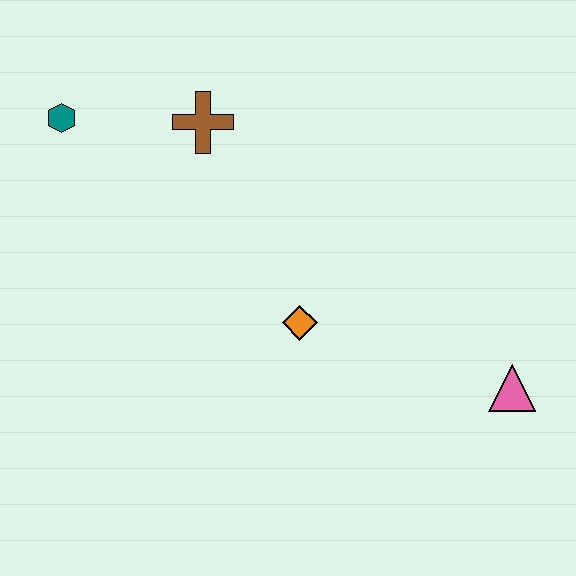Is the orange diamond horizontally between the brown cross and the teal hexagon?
No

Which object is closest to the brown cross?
The teal hexagon is closest to the brown cross.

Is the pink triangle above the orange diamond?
No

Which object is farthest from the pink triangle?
The teal hexagon is farthest from the pink triangle.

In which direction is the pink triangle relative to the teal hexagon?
The pink triangle is to the right of the teal hexagon.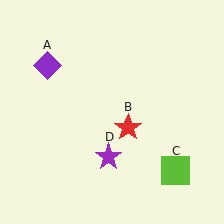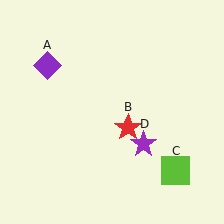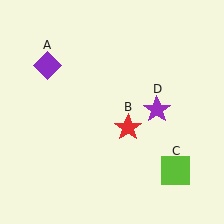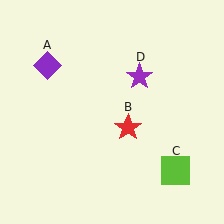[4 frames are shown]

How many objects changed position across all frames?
1 object changed position: purple star (object D).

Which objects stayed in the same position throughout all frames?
Purple diamond (object A) and red star (object B) and lime square (object C) remained stationary.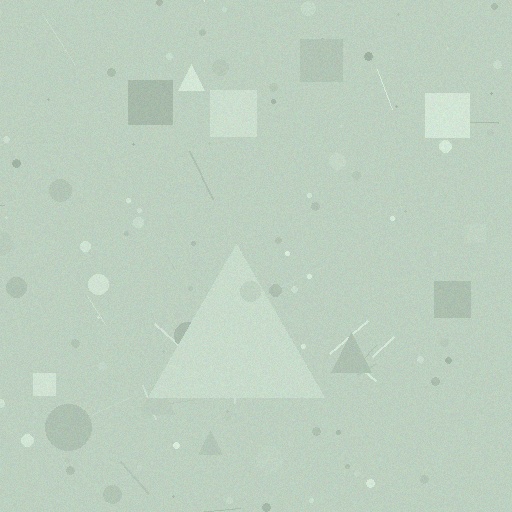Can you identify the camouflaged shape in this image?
The camouflaged shape is a triangle.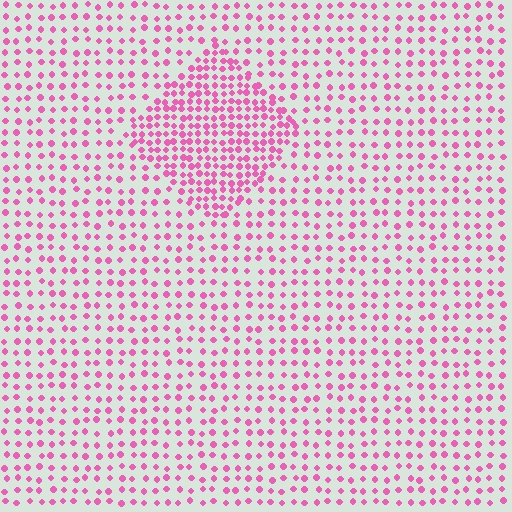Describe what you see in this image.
The image contains small pink elements arranged at two different densities. A diamond-shaped region is visible where the elements are more densely packed than the surrounding area.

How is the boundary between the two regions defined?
The boundary is defined by a change in element density (approximately 2.0x ratio). All elements are the same color, size, and shape.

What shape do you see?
I see a diamond.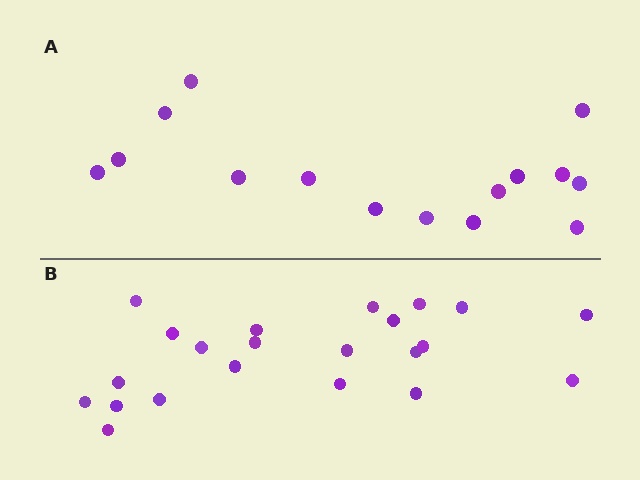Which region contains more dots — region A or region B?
Region B (the bottom region) has more dots.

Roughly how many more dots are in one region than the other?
Region B has roughly 8 or so more dots than region A.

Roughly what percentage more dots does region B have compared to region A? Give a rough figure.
About 45% more.